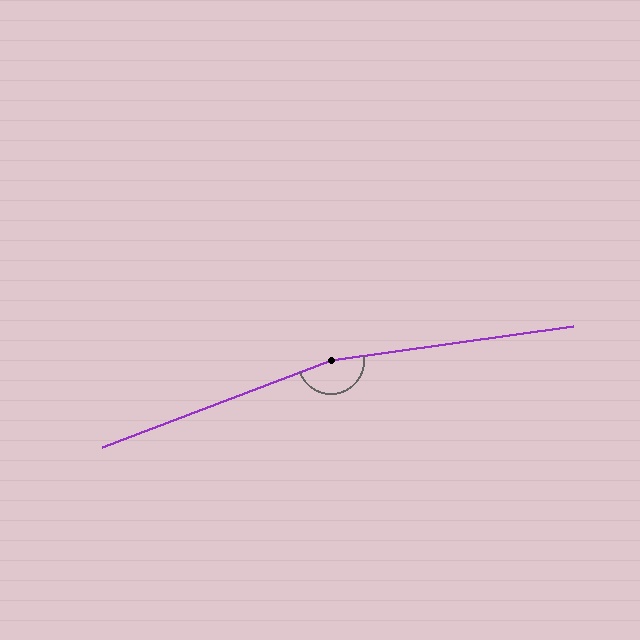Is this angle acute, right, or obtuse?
It is obtuse.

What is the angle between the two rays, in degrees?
Approximately 167 degrees.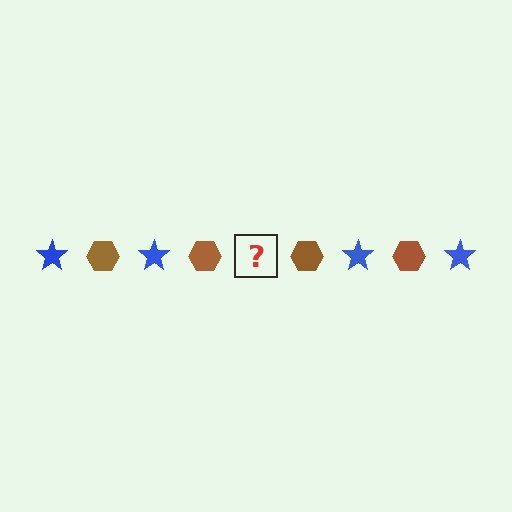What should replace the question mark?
The question mark should be replaced with a blue star.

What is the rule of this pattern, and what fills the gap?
The rule is that the pattern alternates between blue star and brown hexagon. The gap should be filled with a blue star.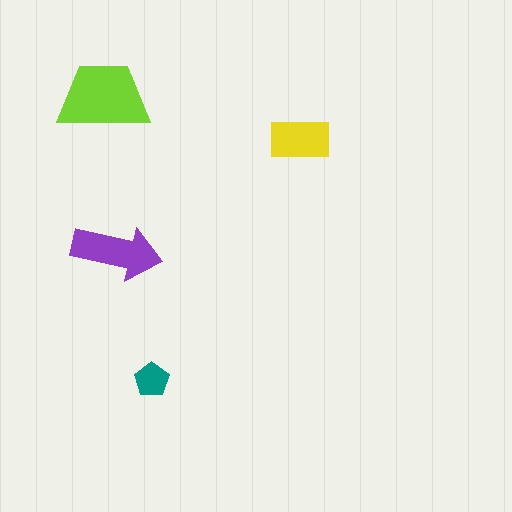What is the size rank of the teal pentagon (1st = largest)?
4th.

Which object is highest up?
The lime trapezoid is topmost.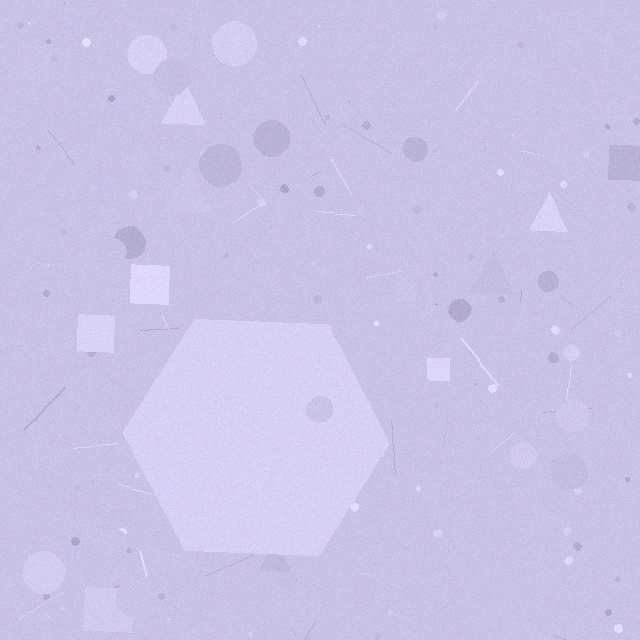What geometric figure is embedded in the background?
A hexagon is embedded in the background.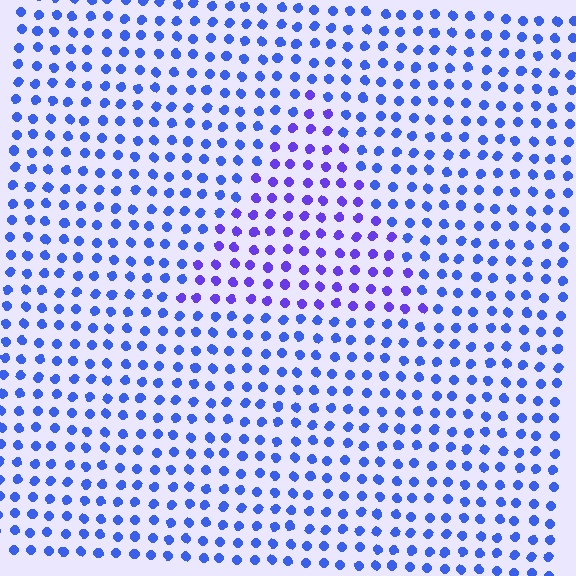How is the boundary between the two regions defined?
The boundary is defined purely by a slight shift in hue (about 30 degrees). Spacing, size, and orientation are identical on both sides.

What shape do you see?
I see a triangle.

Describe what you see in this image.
The image is filled with small blue elements in a uniform arrangement. A triangle-shaped region is visible where the elements are tinted to a slightly different hue, forming a subtle color boundary.